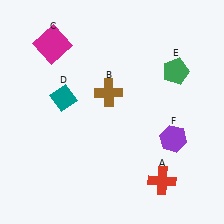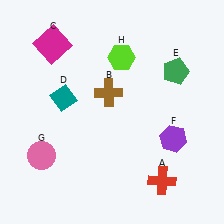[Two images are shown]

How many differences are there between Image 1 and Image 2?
There are 2 differences between the two images.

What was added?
A pink circle (G), a lime hexagon (H) were added in Image 2.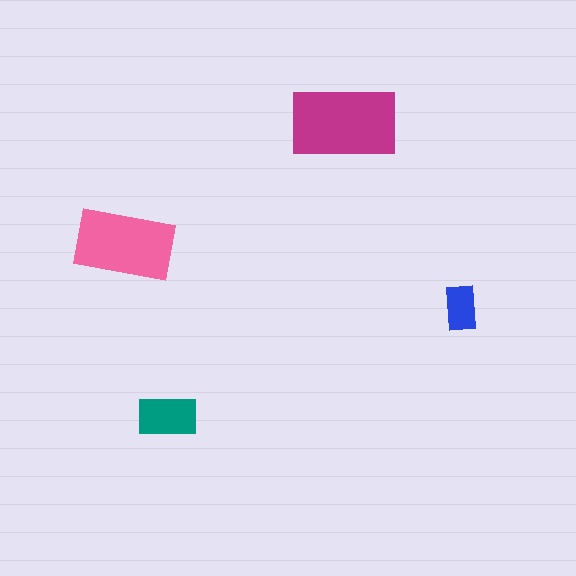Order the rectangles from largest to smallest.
the magenta one, the pink one, the teal one, the blue one.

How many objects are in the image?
There are 4 objects in the image.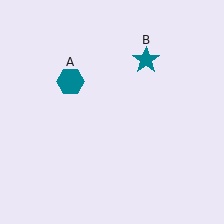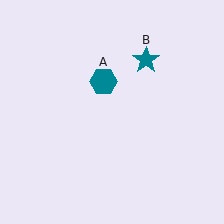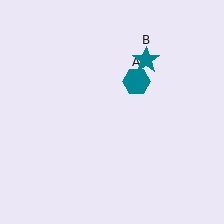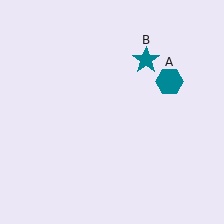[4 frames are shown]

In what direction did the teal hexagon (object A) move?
The teal hexagon (object A) moved right.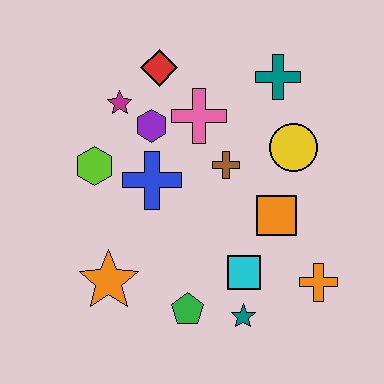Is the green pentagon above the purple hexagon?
No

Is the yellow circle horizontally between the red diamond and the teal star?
No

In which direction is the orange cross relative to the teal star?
The orange cross is to the right of the teal star.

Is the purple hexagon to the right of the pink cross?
No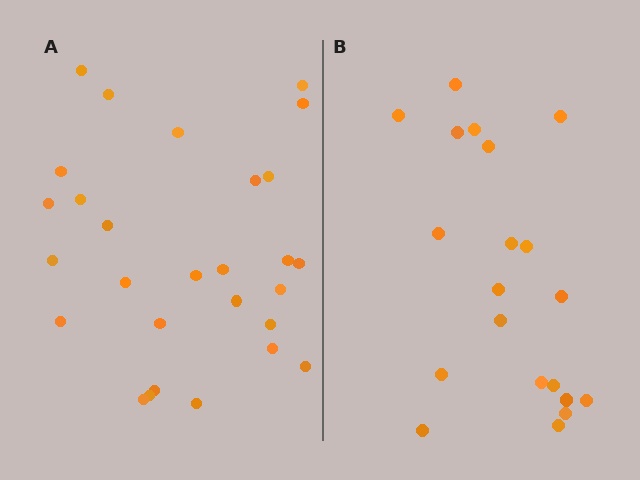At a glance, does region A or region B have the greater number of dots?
Region A (the left region) has more dots.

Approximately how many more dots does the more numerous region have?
Region A has roughly 8 or so more dots than region B.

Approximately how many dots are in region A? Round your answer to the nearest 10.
About 30 dots. (The exact count is 28, which rounds to 30.)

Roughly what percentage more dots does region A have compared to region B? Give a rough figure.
About 40% more.